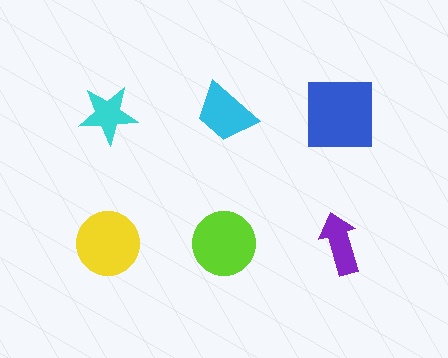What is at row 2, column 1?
A yellow circle.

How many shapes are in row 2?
3 shapes.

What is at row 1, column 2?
A cyan trapezoid.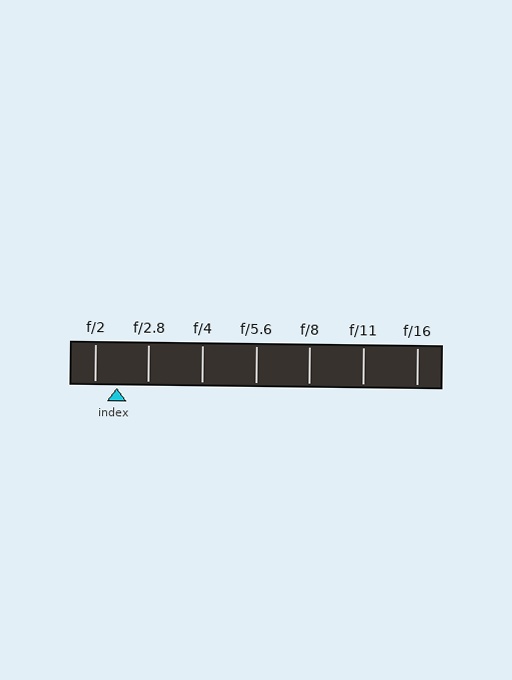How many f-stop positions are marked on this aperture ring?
There are 7 f-stop positions marked.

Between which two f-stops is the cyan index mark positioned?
The index mark is between f/2 and f/2.8.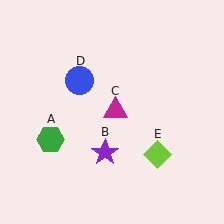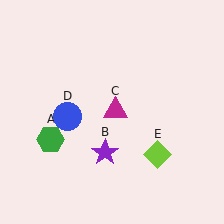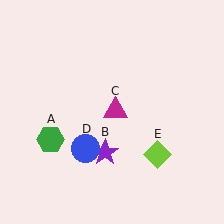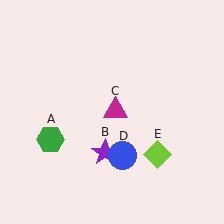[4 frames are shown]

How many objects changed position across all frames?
1 object changed position: blue circle (object D).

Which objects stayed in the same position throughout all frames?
Green hexagon (object A) and purple star (object B) and magenta triangle (object C) and lime diamond (object E) remained stationary.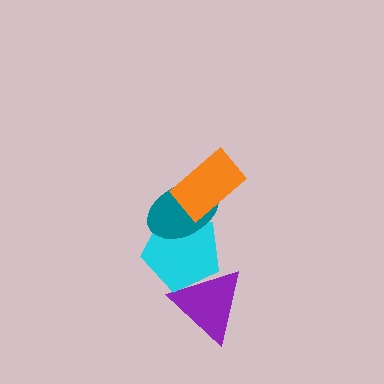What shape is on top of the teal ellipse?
The orange rectangle is on top of the teal ellipse.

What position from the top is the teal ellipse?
The teal ellipse is 2nd from the top.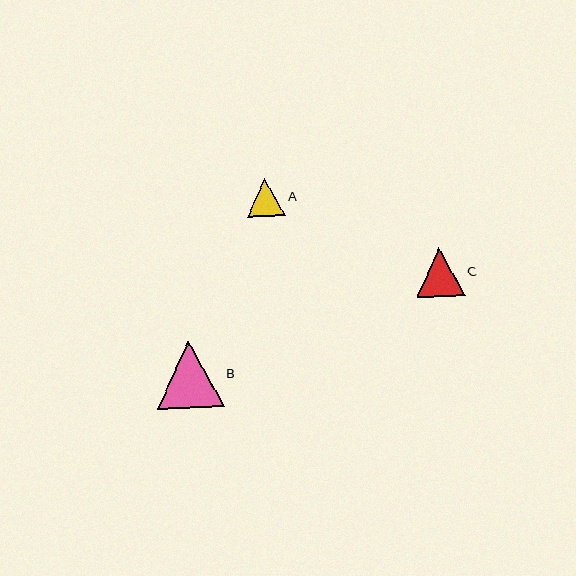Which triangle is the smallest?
Triangle A is the smallest with a size of approximately 38 pixels.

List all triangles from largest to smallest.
From largest to smallest: B, C, A.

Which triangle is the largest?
Triangle B is the largest with a size of approximately 66 pixels.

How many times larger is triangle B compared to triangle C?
Triangle B is approximately 1.4 times the size of triangle C.